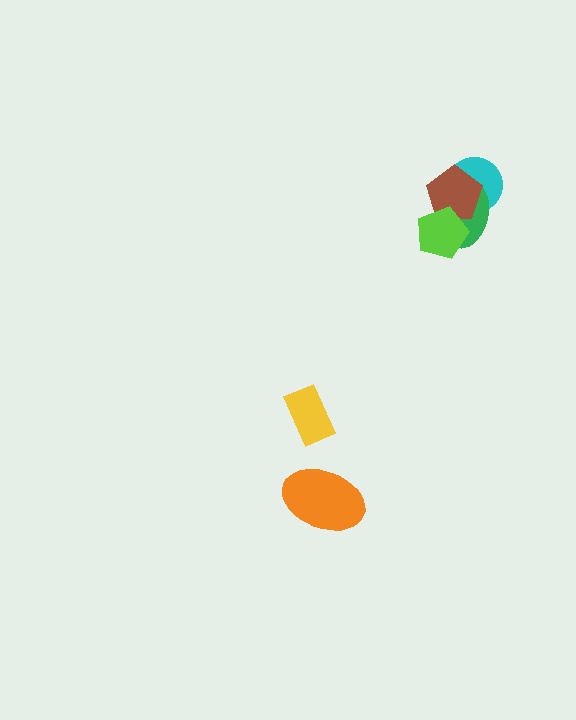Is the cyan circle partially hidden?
Yes, it is partially covered by another shape.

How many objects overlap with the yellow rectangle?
0 objects overlap with the yellow rectangle.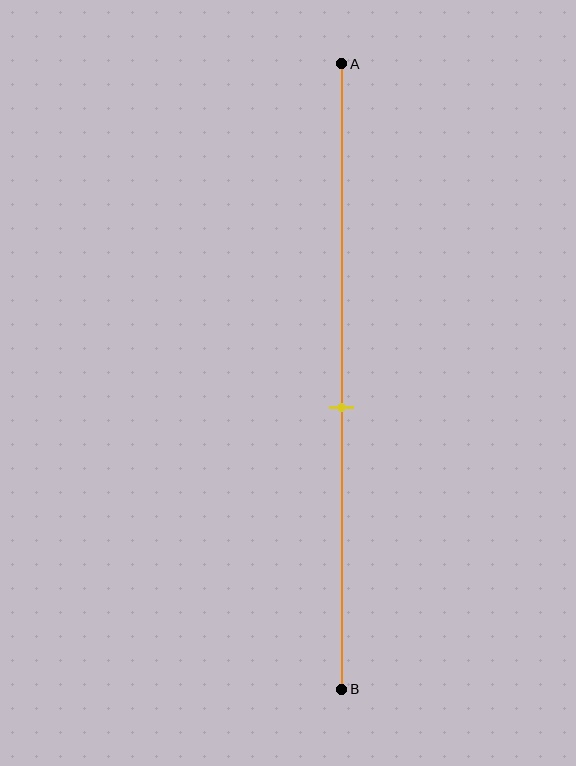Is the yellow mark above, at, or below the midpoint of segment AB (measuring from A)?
The yellow mark is below the midpoint of segment AB.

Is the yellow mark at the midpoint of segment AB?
No, the mark is at about 55% from A, not at the 50% midpoint.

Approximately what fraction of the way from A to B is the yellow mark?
The yellow mark is approximately 55% of the way from A to B.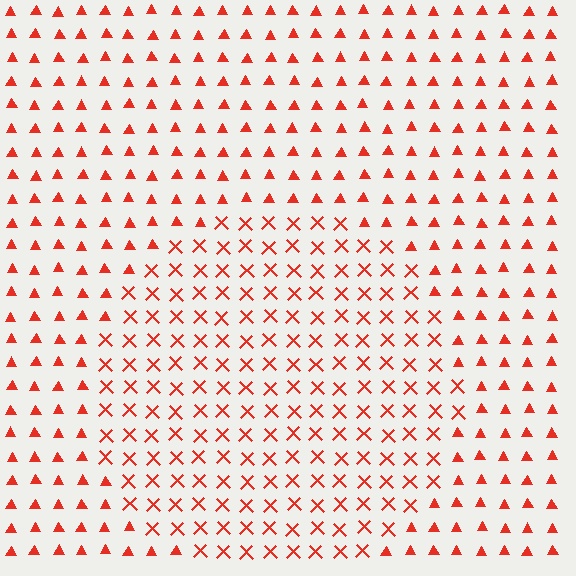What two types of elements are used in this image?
The image uses X marks inside the circle region and triangles outside it.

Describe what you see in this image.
The image is filled with small red elements arranged in a uniform grid. A circle-shaped region contains X marks, while the surrounding area contains triangles. The boundary is defined purely by the change in element shape.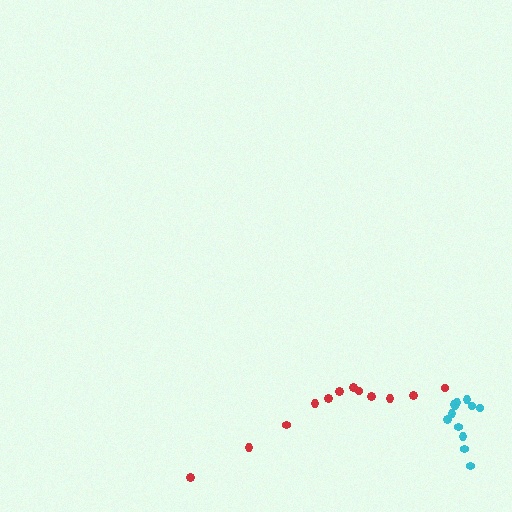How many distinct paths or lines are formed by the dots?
There are 2 distinct paths.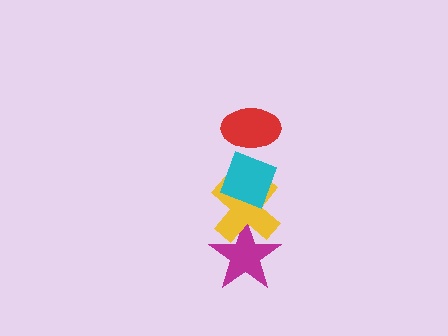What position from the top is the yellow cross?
The yellow cross is 3rd from the top.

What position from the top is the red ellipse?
The red ellipse is 1st from the top.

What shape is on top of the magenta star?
The yellow cross is on top of the magenta star.